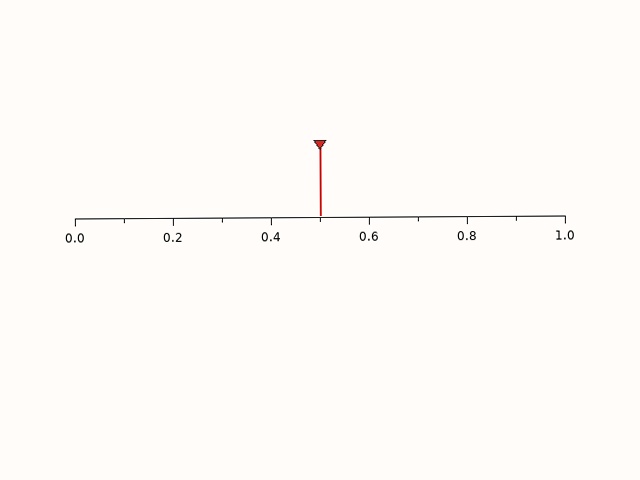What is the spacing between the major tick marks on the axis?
The major ticks are spaced 0.2 apart.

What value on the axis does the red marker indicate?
The marker indicates approximately 0.5.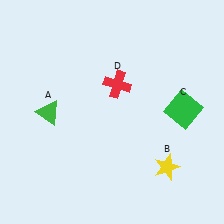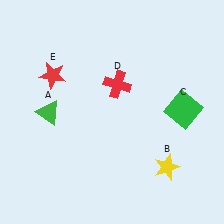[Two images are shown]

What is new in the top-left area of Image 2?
A red star (E) was added in the top-left area of Image 2.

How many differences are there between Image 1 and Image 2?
There is 1 difference between the two images.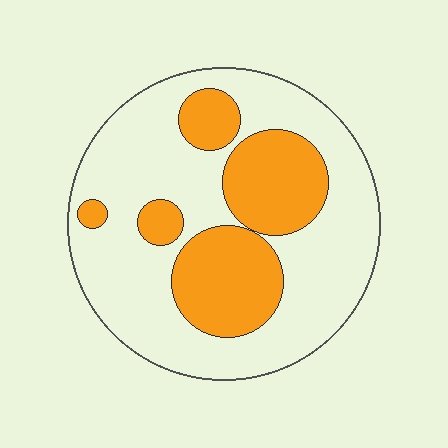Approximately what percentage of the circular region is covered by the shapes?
Approximately 30%.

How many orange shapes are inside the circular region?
5.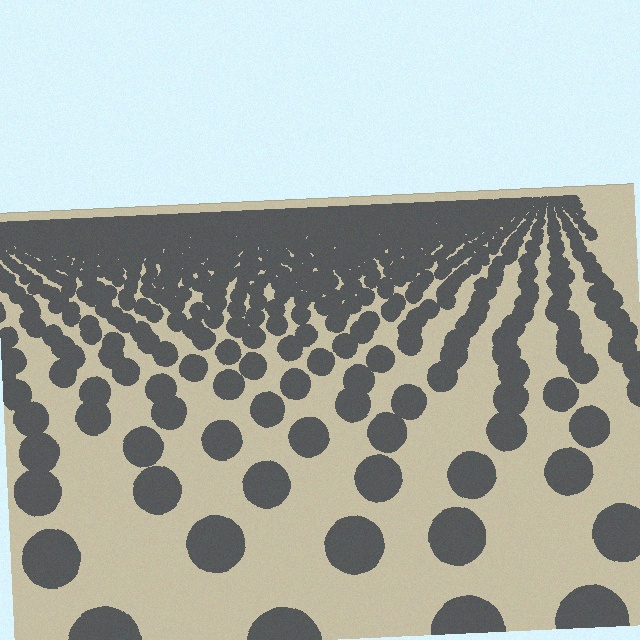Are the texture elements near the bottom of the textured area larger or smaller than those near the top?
Larger. Near the bottom, elements are closer to the viewer and appear at a bigger on-screen size.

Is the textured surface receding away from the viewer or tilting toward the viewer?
The surface is receding away from the viewer. Texture elements get smaller and denser toward the top.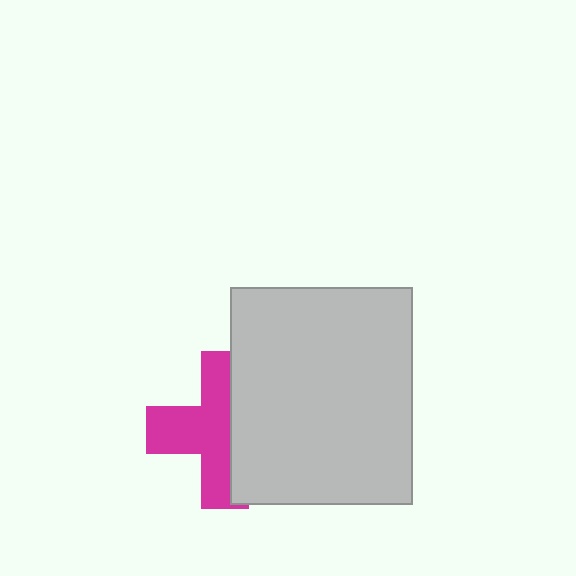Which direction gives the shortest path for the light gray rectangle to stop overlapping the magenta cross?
Moving right gives the shortest separation.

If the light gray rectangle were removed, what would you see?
You would see the complete magenta cross.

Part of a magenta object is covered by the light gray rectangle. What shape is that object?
It is a cross.